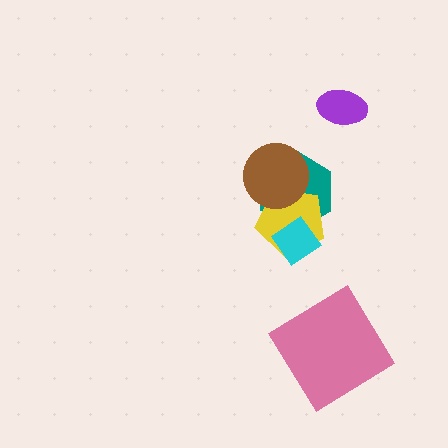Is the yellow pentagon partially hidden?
Yes, it is partially covered by another shape.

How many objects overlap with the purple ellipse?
0 objects overlap with the purple ellipse.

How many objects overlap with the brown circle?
2 objects overlap with the brown circle.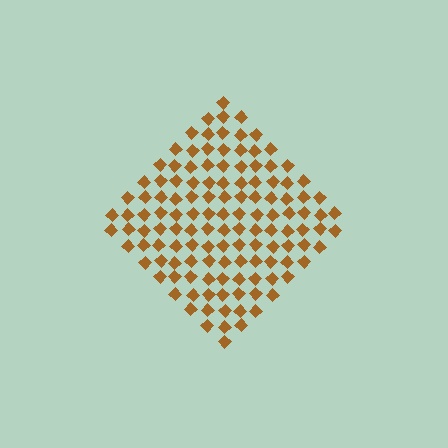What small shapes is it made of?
It is made of small diamonds.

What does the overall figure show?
The overall figure shows a diamond.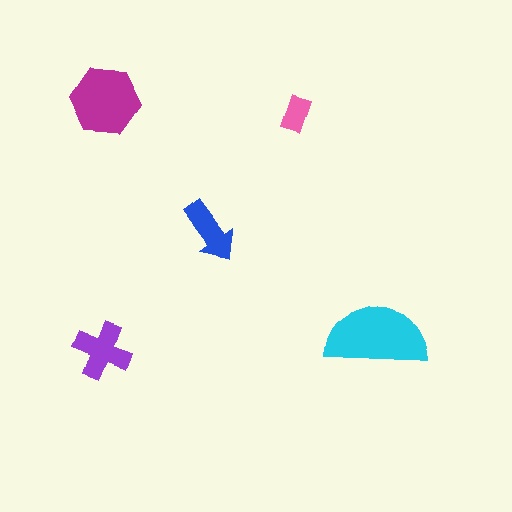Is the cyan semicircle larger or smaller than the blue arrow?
Larger.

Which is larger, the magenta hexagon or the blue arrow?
The magenta hexagon.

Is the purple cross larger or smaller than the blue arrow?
Larger.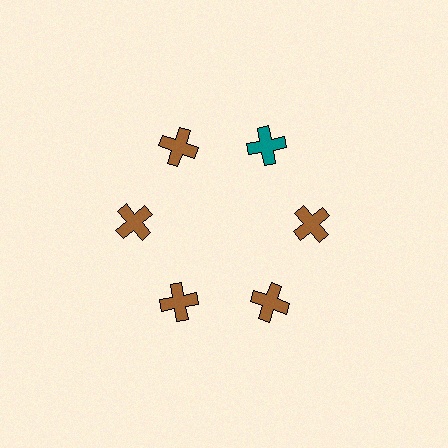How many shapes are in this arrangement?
There are 6 shapes arranged in a ring pattern.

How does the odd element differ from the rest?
It has a different color: teal instead of brown.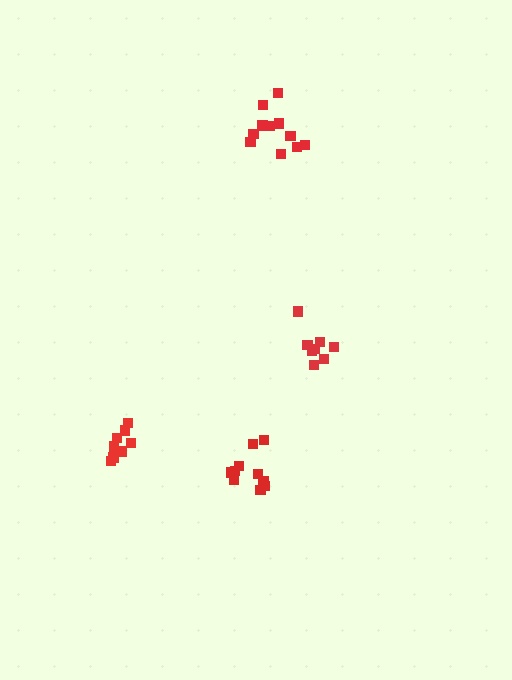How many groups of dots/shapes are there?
There are 4 groups.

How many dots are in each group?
Group 1: 10 dots, Group 2: 11 dots, Group 3: 8 dots, Group 4: 8 dots (37 total).